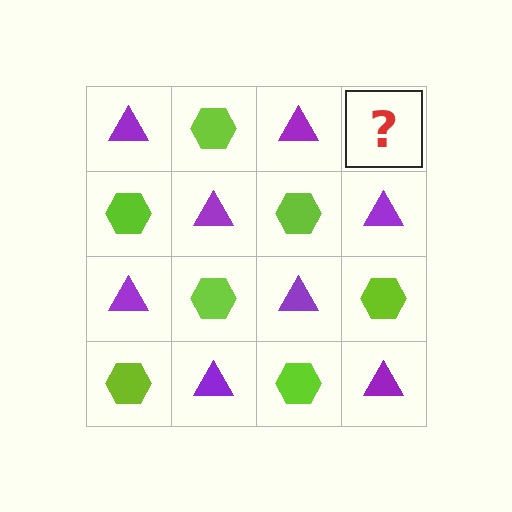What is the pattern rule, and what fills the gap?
The rule is that it alternates purple triangle and lime hexagon in a checkerboard pattern. The gap should be filled with a lime hexagon.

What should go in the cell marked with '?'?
The missing cell should contain a lime hexagon.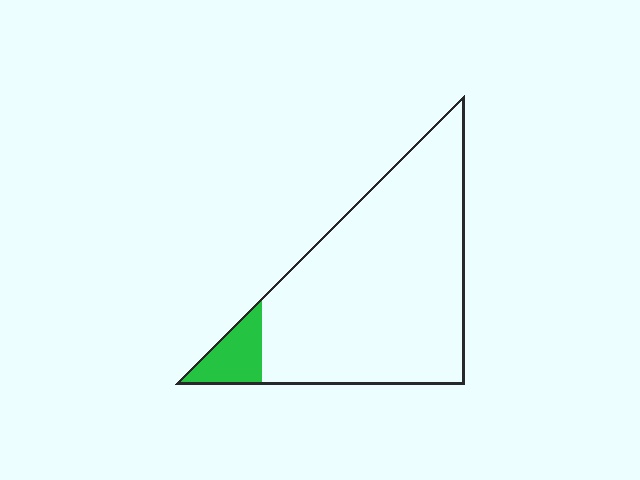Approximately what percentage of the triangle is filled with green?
Approximately 10%.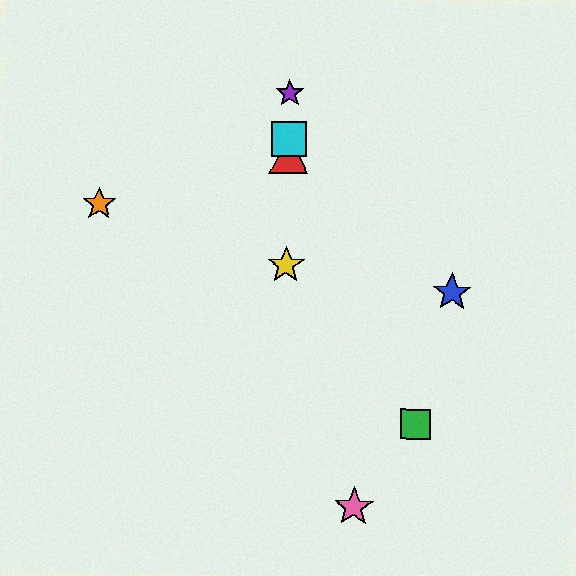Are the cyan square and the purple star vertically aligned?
Yes, both are at x≈289.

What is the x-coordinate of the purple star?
The purple star is at x≈290.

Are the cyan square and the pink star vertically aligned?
No, the cyan square is at x≈289 and the pink star is at x≈354.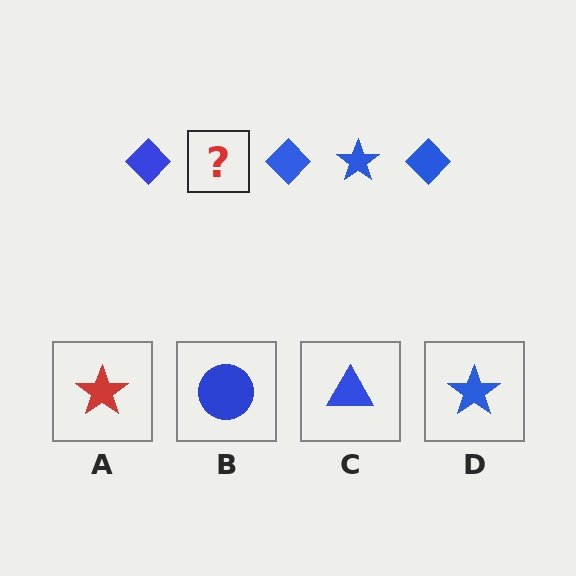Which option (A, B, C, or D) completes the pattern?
D.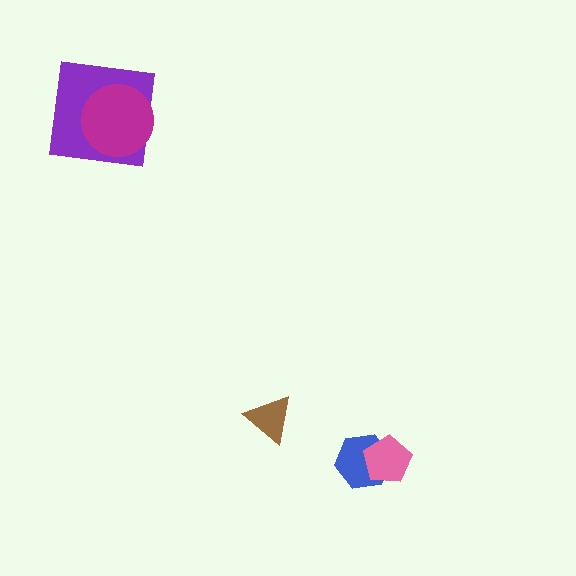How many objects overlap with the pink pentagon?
1 object overlaps with the pink pentagon.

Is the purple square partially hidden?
Yes, it is partially covered by another shape.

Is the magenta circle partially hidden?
No, no other shape covers it.